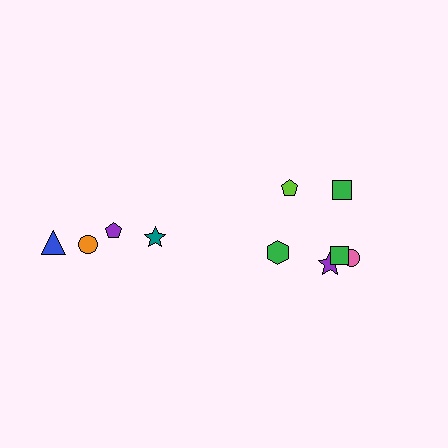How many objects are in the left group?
There are 4 objects.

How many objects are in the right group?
There are 6 objects.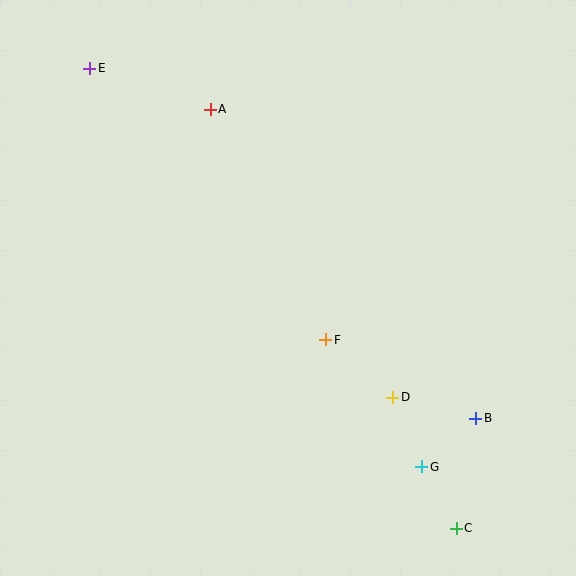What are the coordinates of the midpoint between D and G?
The midpoint between D and G is at (407, 432).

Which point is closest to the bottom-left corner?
Point F is closest to the bottom-left corner.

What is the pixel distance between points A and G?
The distance between A and G is 415 pixels.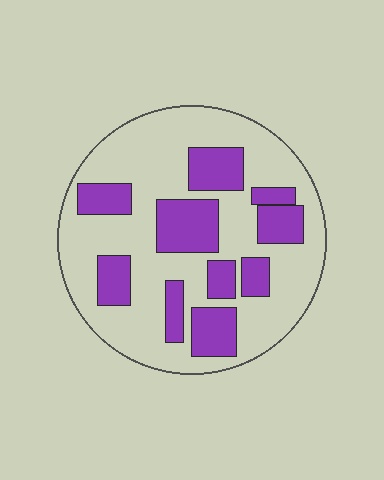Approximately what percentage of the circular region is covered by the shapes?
Approximately 30%.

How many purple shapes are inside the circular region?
10.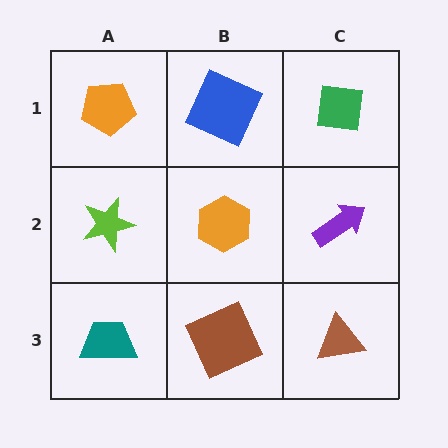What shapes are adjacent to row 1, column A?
A lime star (row 2, column A), a blue square (row 1, column B).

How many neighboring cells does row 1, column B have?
3.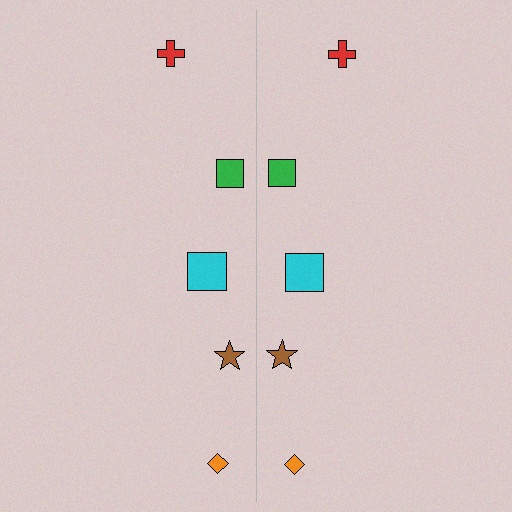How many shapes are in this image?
There are 10 shapes in this image.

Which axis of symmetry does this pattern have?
The pattern has a vertical axis of symmetry running through the center of the image.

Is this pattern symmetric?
Yes, this pattern has bilateral (reflection) symmetry.